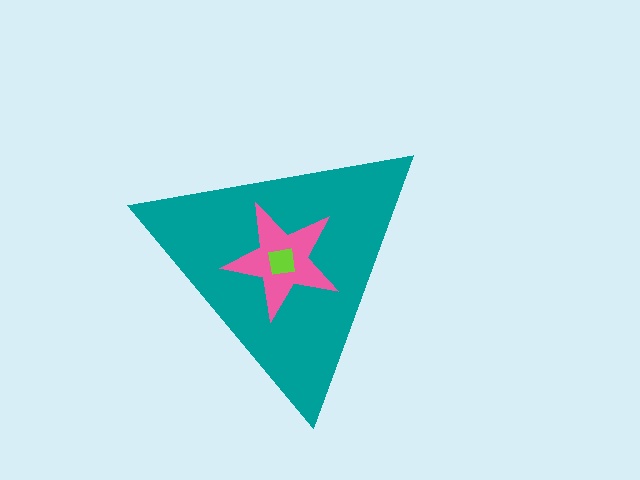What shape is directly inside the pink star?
The lime square.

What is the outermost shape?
The teal triangle.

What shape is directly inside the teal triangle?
The pink star.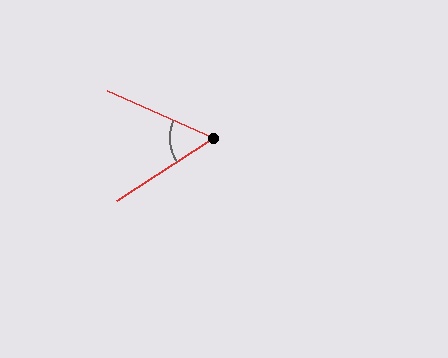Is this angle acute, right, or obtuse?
It is acute.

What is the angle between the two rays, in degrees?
Approximately 57 degrees.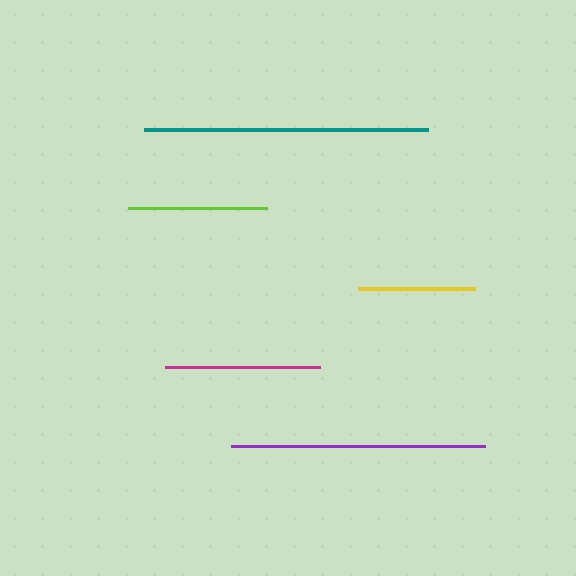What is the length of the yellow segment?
The yellow segment is approximately 118 pixels long.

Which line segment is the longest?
The teal line is the longest at approximately 283 pixels.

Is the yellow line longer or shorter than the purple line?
The purple line is longer than the yellow line.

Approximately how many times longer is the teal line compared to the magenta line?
The teal line is approximately 1.8 times the length of the magenta line.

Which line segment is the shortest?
The yellow line is the shortest at approximately 118 pixels.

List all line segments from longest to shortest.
From longest to shortest: teal, purple, magenta, lime, yellow.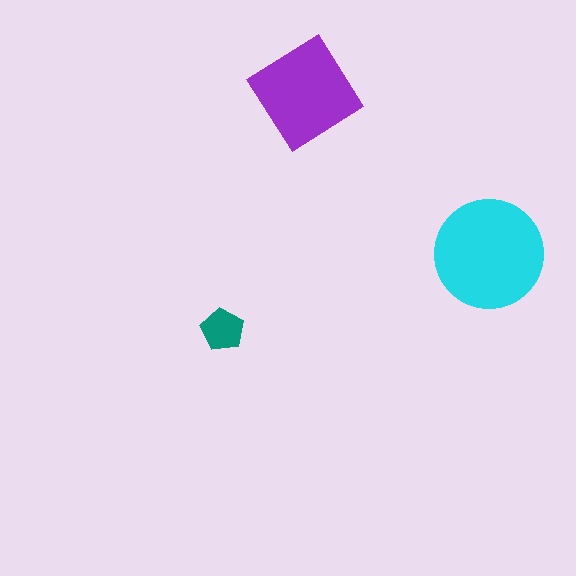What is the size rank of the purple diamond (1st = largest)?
2nd.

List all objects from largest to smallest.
The cyan circle, the purple diamond, the teal pentagon.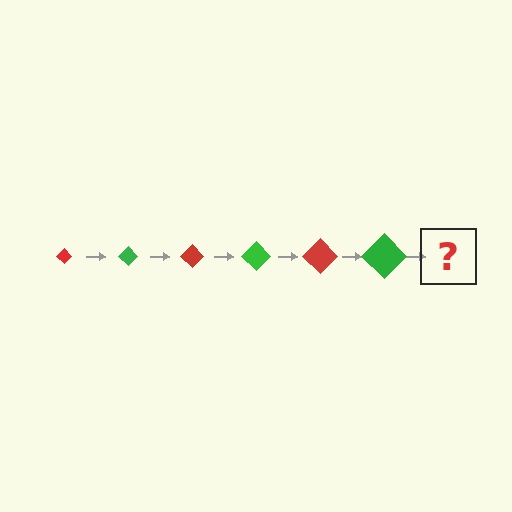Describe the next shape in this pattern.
It should be a red diamond, larger than the previous one.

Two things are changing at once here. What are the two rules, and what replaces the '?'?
The two rules are that the diamond grows larger each step and the color cycles through red and green. The '?' should be a red diamond, larger than the previous one.